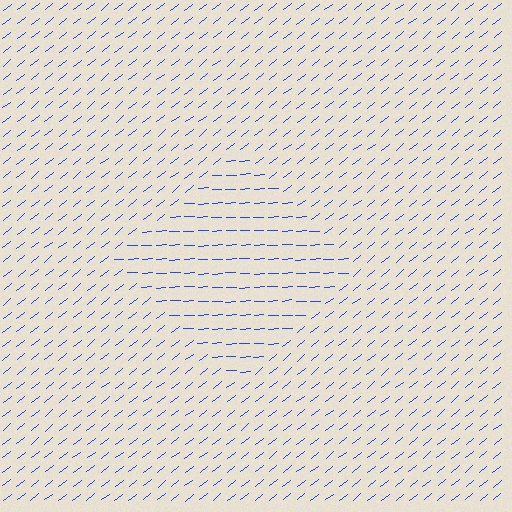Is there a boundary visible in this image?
Yes, there is a texture boundary formed by a change in line orientation.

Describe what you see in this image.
The image is filled with small blue line segments. A diamond region in the image has lines oriented differently from the surrounding lines, creating a visible texture boundary.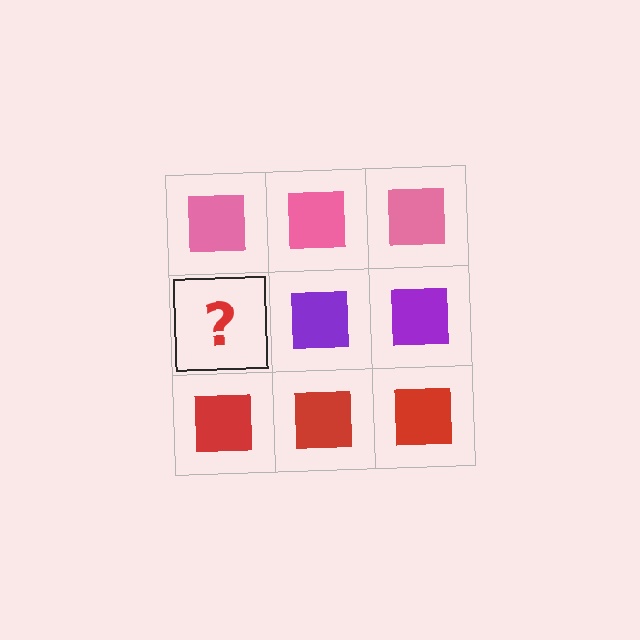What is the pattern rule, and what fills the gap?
The rule is that each row has a consistent color. The gap should be filled with a purple square.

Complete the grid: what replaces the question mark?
The question mark should be replaced with a purple square.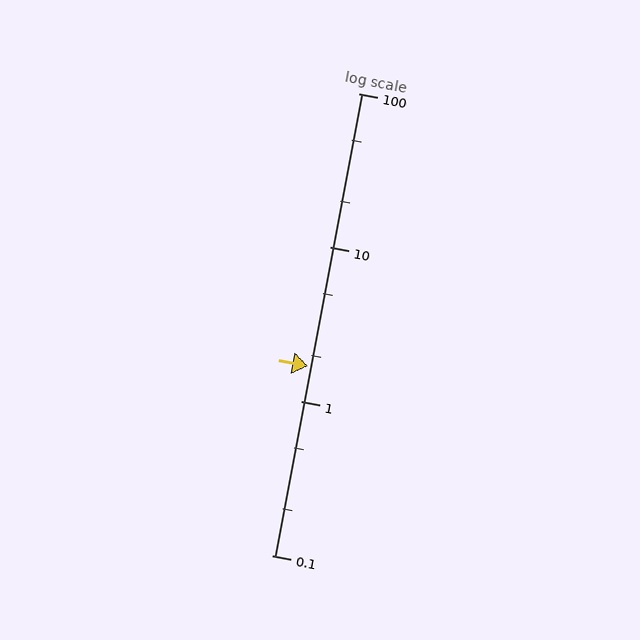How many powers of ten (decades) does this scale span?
The scale spans 3 decades, from 0.1 to 100.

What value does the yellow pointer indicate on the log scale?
The pointer indicates approximately 1.7.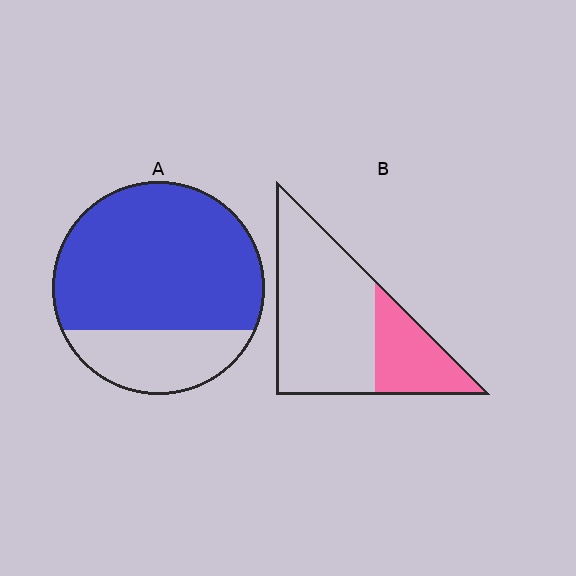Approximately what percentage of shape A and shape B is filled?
A is approximately 75% and B is approximately 30%.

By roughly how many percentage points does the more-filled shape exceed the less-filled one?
By roughly 45 percentage points (A over B).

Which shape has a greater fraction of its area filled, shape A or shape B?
Shape A.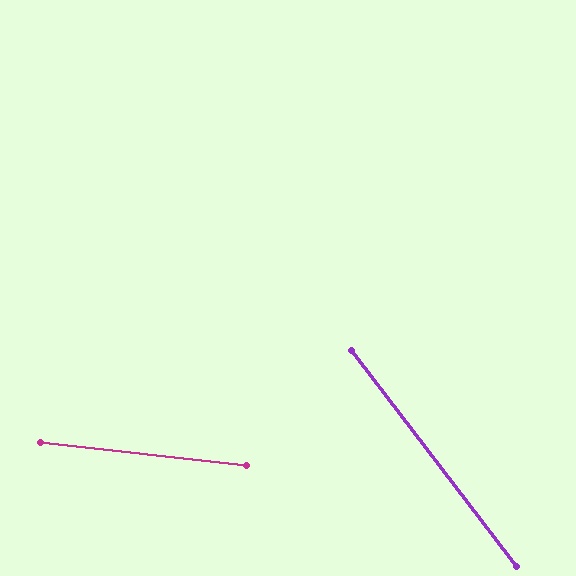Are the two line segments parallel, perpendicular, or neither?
Neither parallel nor perpendicular — they differ by about 46°.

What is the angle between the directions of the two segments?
Approximately 46 degrees.